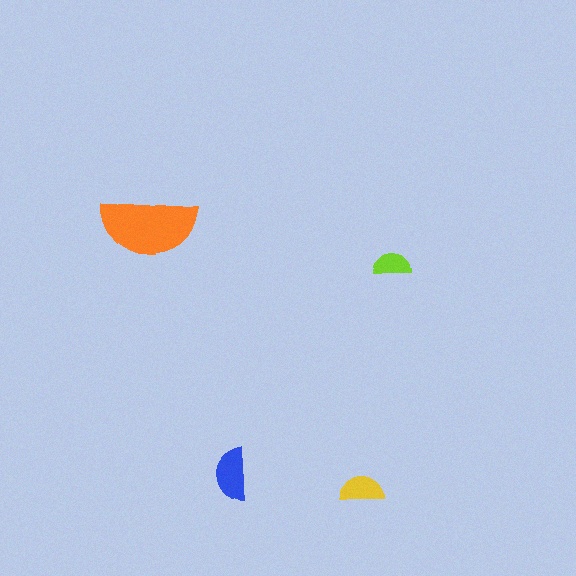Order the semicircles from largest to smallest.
the orange one, the blue one, the yellow one, the lime one.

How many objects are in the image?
There are 4 objects in the image.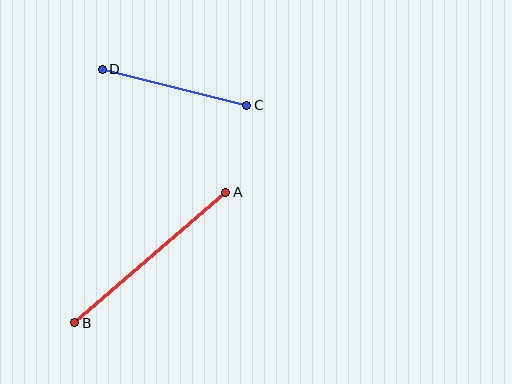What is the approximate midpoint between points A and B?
The midpoint is at approximately (150, 257) pixels.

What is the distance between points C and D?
The distance is approximately 149 pixels.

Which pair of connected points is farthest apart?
Points A and B are farthest apart.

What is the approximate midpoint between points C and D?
The midpoint is at approximately (174, 87) pixels.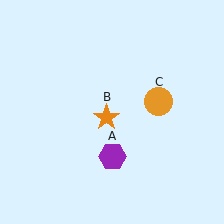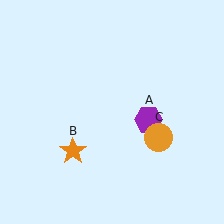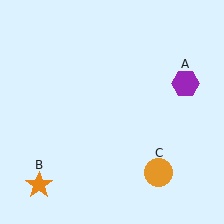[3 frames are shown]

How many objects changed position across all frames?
3 objects changed position: purple hexagon (object A), orange star (object B), orange circle (object C).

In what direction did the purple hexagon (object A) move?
The purple hexagon (object A) moved up and to the right.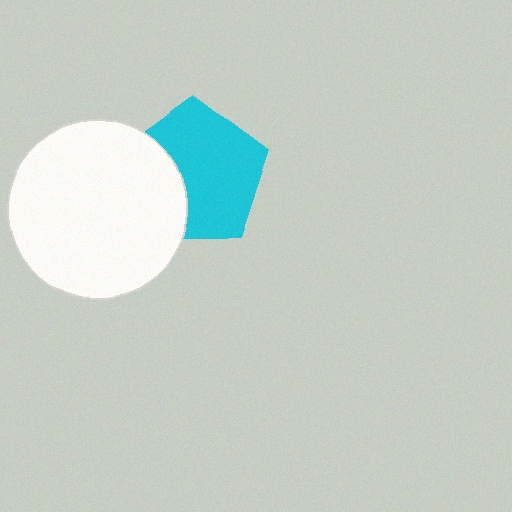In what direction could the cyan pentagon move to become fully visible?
The cyan pentagon could move right. That would shift it out from behind the white circle entirely.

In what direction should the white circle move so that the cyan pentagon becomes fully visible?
The white circle should move left. That is the shortest direction to clear the overlap and leave the cyan pentagon fully visible.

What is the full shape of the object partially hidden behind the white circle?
The partially hidden object is a cyan pentagon.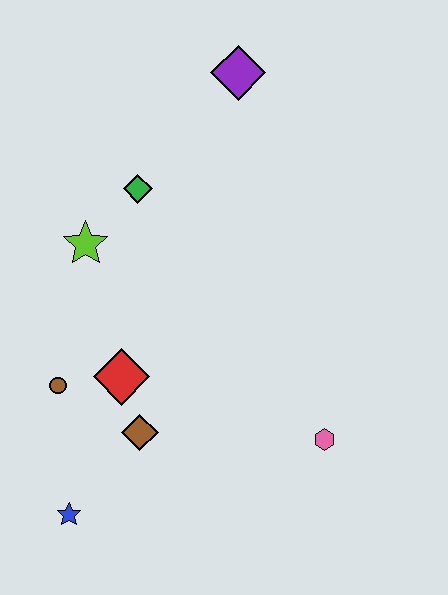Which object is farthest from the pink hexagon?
The purple diamond is farthest from the pink hexagon.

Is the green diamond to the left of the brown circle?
No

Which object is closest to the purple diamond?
The green diamond is closest to the purple diamond.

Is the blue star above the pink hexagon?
No